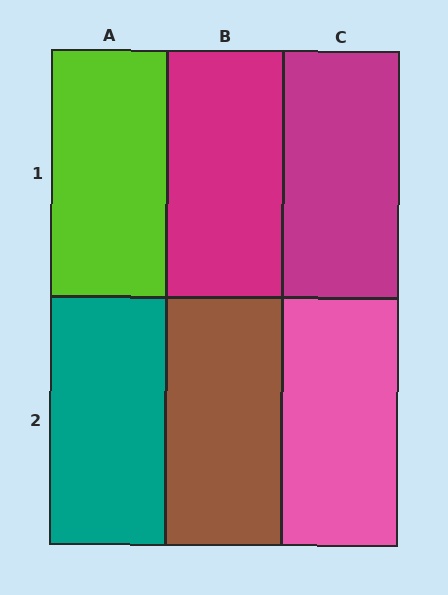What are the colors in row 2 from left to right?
Teal, brown, pink.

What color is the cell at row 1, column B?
Magenta.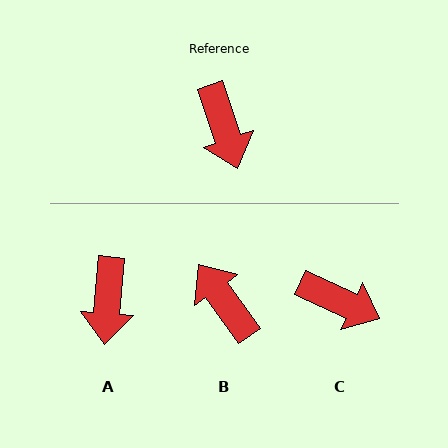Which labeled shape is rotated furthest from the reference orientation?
B, about 163 degrees away.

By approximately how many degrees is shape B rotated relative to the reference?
Approximately 163 degrees clockwise.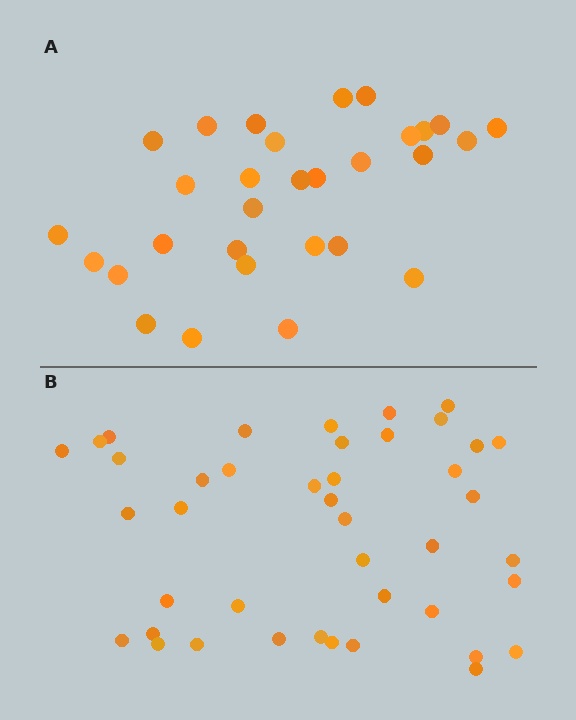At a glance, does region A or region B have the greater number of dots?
Region B (the bottom region) has more dots.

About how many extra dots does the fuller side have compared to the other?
Region B has roughly 12 or so more dots than region A.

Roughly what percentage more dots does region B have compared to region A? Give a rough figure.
About 40% more.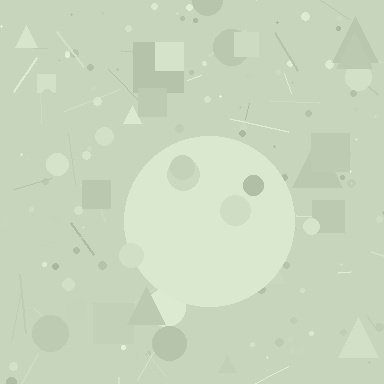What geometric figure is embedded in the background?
A circle is embedded in the background.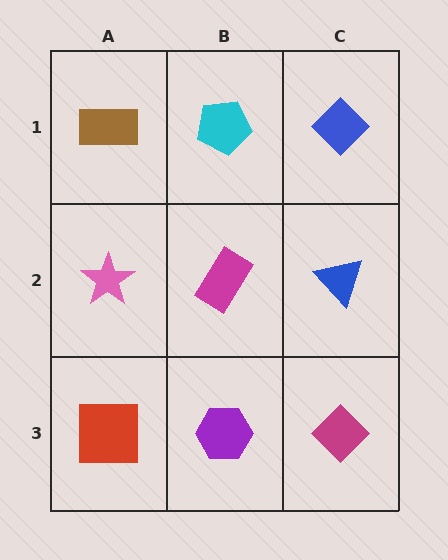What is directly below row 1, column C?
A blue triangle.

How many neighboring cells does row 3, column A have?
2.